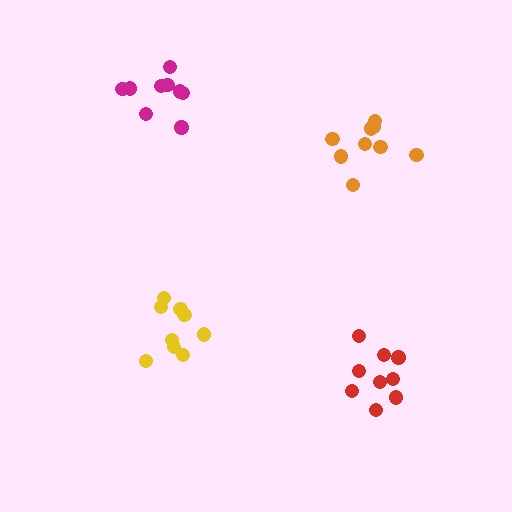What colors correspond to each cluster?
The clusters are colored: red, magenta, yellow, orange.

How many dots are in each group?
Group 1: 9 dots, Group 2: 9 dots, Group 3: 9 dots, Group 4: 9 dots (36 total).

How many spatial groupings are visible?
There are 4 spatial groupings.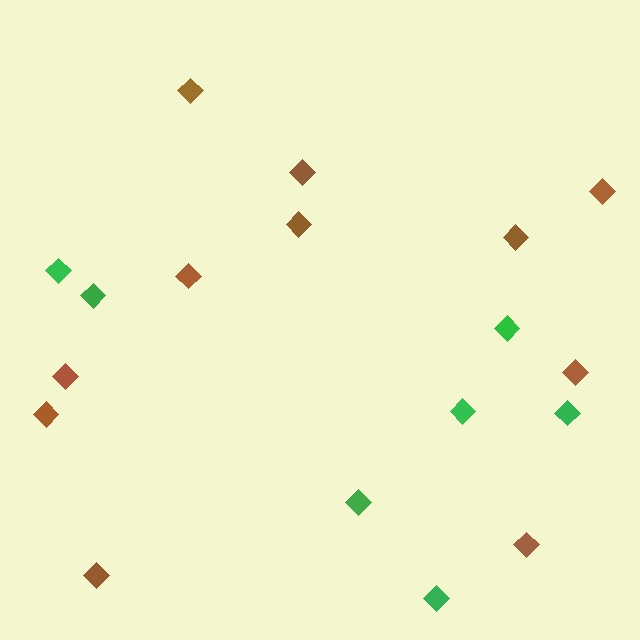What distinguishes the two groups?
There are 2 groups: one group of green diamonds (7) and one group of brown diamonds (11).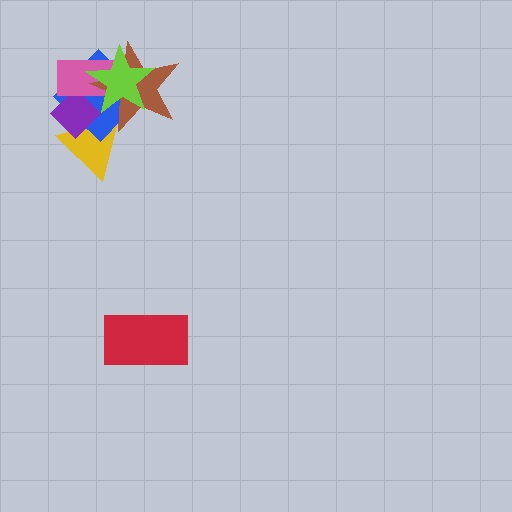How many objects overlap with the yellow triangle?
3 objects overlap with the yellow triangle.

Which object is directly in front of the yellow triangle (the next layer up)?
The blue diamond is directly in front of the yellow triangle.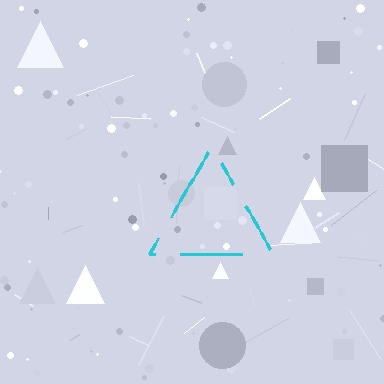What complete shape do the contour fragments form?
The contour fragments form a triangle.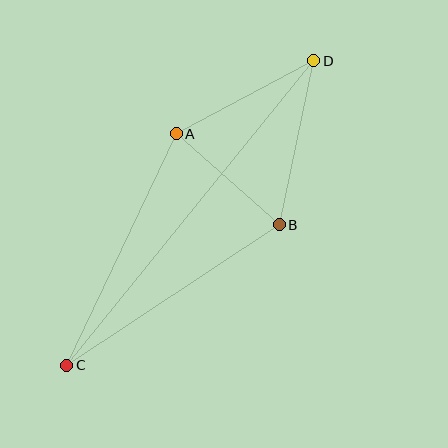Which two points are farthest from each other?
Points C and D are farthest from each other.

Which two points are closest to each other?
Points A and B are closest to each other.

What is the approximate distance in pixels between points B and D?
The distance between B and D is approximately 168 pixels.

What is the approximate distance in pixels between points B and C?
The distance between B and C is approximately 255 pixels.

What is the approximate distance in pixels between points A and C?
The distance between A and C is approximately 256 pixels.